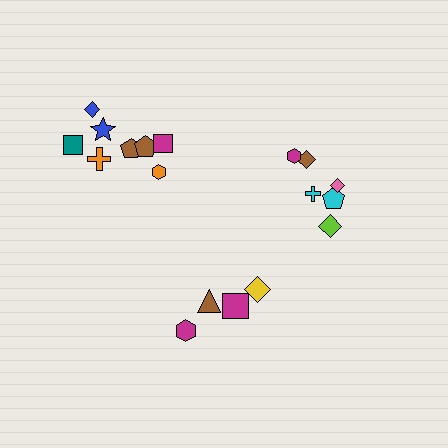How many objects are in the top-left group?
There are 8 objects.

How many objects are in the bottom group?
There are 4 objects.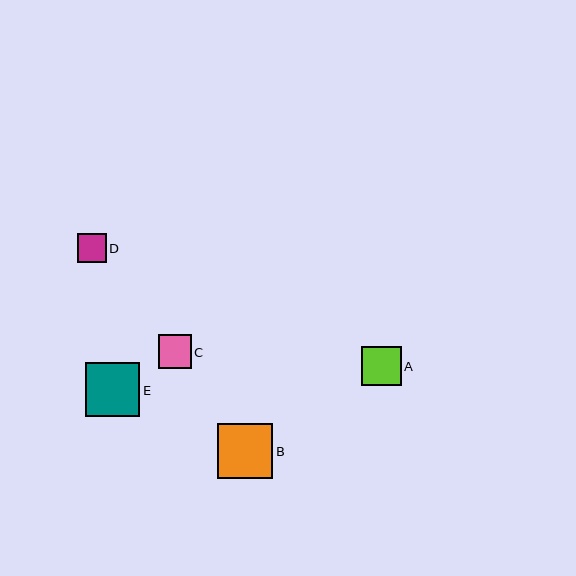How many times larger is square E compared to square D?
Square E is approximately 1.9 times the size of square D.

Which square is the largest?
Square B is the largest with a size of approximately 55 pixels.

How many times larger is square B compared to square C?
Square B is approximately 1.7 times the size of square C.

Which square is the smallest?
Square D is the smallest with a size of approximately 29 pixels.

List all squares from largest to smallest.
From largest to smallest: B, E, A, C, D.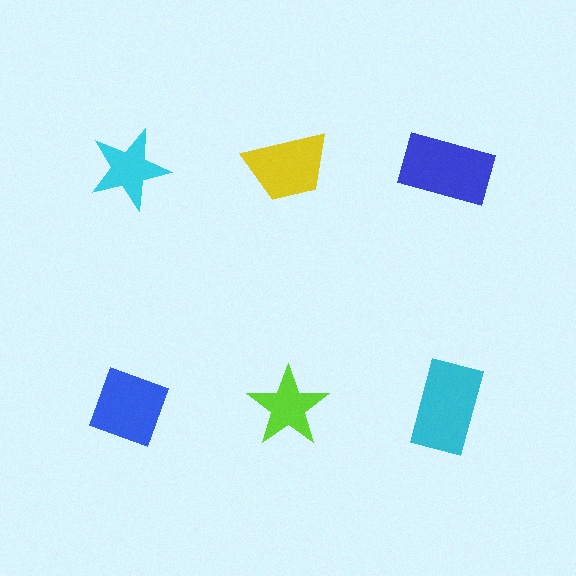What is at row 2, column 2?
A lime star.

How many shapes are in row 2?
3 shapes.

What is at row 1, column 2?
A yellow trapezoid.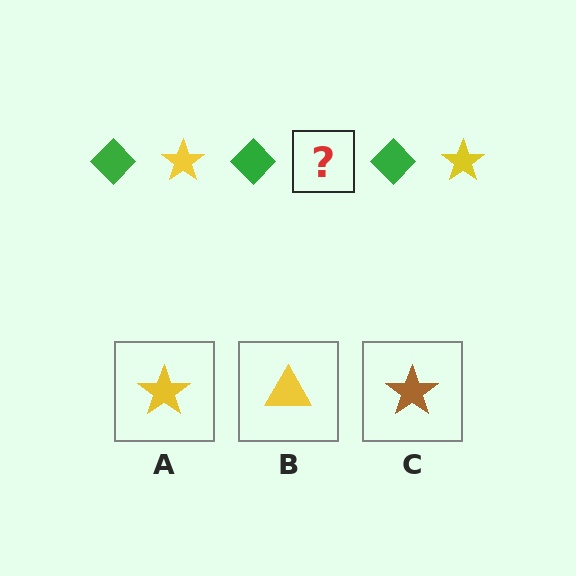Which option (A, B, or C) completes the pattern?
A.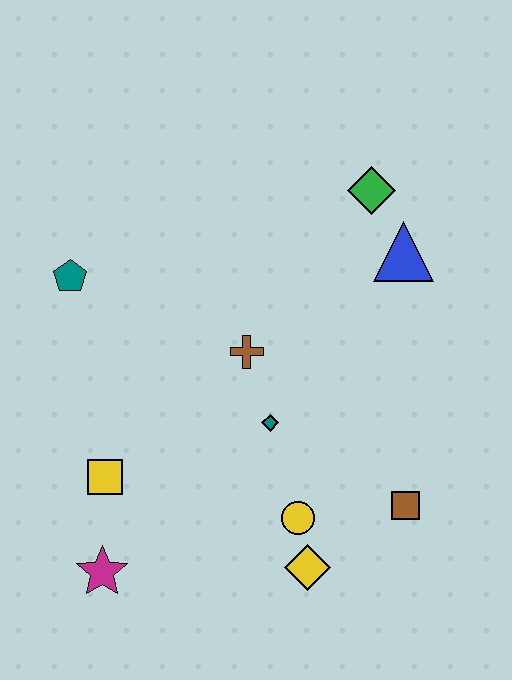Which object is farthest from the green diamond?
The magenta star is farthest from the green diamond.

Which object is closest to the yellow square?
The magenta star is closest to the yellow square.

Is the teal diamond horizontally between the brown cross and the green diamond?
Yes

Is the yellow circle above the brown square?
No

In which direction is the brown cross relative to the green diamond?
The brown cross is below the green diamond.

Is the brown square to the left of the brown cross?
No